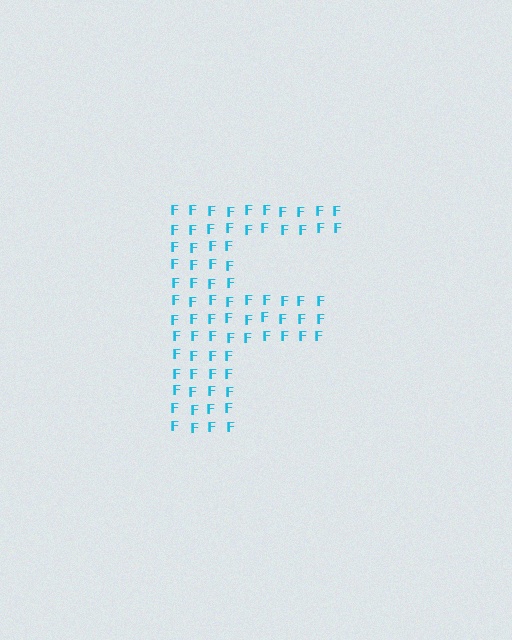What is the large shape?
The large shape is the letter F.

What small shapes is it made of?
It is made of small letter F's.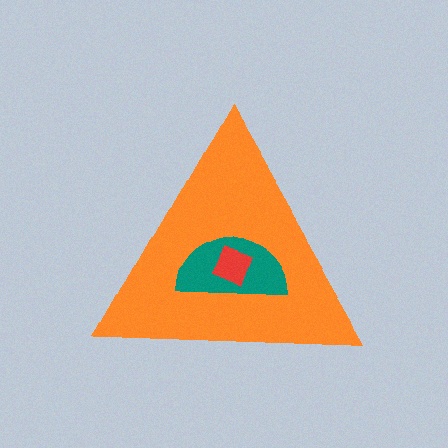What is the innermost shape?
The red square.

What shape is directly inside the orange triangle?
The teal semicircle.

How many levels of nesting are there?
3.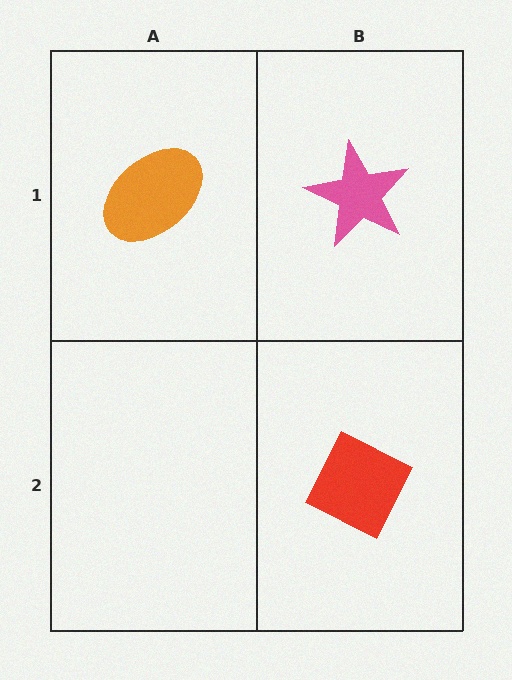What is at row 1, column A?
An orange ellipse.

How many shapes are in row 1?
2 shapes.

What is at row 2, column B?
A red diamond.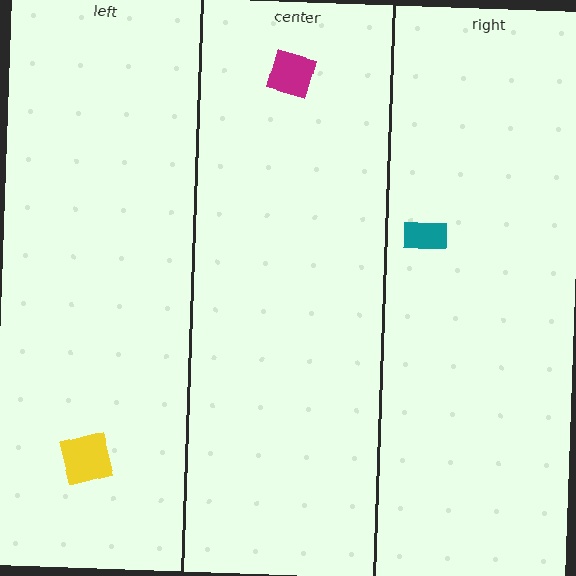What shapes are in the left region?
The yellow square.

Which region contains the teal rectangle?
The right region.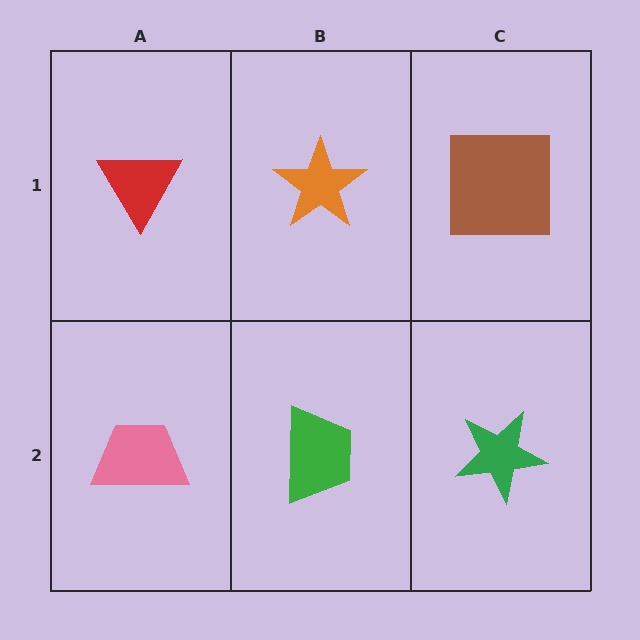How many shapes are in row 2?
3 shapes.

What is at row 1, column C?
A brown square.